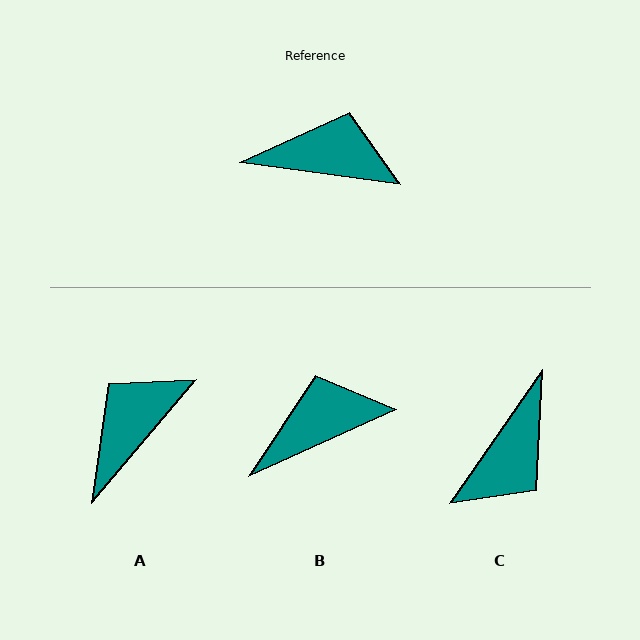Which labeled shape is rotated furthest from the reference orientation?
C, about 117 degrees away.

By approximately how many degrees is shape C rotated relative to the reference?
Approximately 117 degrees clockwise.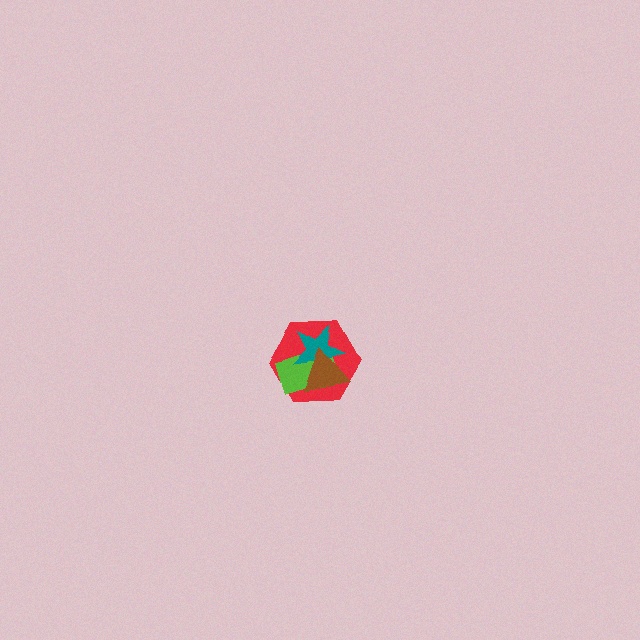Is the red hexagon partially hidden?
Yes, it is partially covered by another shape.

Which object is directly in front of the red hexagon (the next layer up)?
The lime rectangle is directly in front of the red hexagon.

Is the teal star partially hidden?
Yes, it is partially covered by another shape.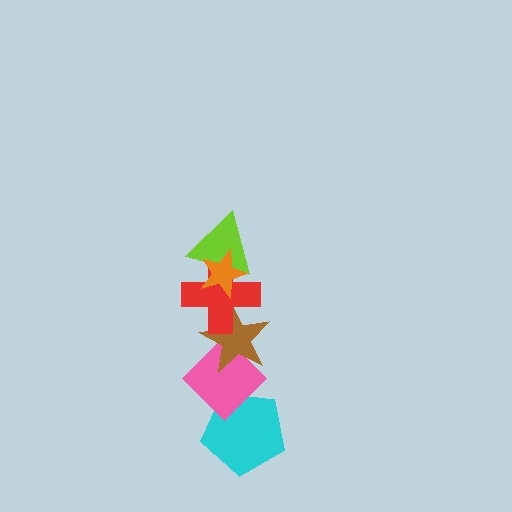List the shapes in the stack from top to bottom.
From top to bottom: the orange star, the lime triangle, the red cross, the brown star, the pink diamond, the cyan pentagon.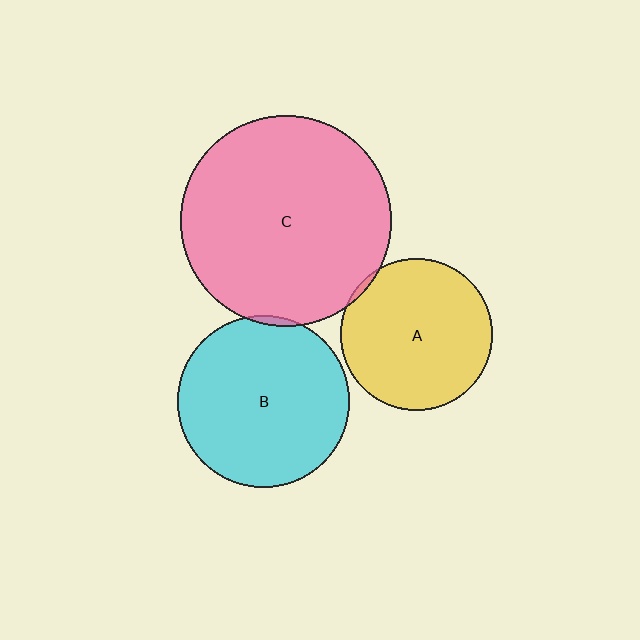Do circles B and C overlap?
Yes.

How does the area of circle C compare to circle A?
Approximately 1.9 times.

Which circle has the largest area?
Circle C (pink).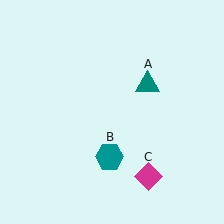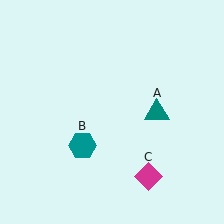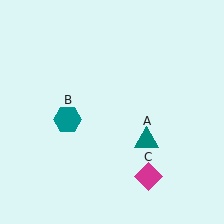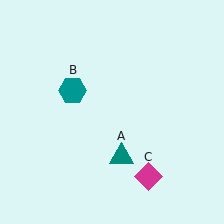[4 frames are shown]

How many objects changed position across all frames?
2 objects changed position: teal triangle (object A), teal hexagon (object B).